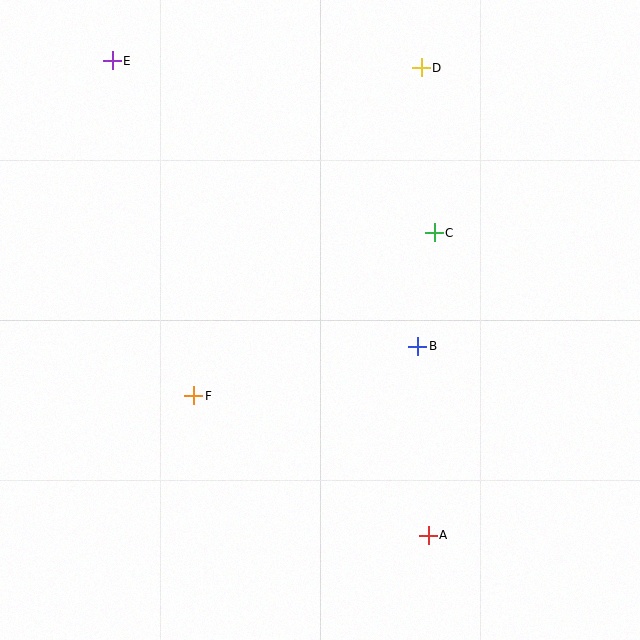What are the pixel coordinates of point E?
Point E is at (112, 61).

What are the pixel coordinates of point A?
Point A is at (428, 535).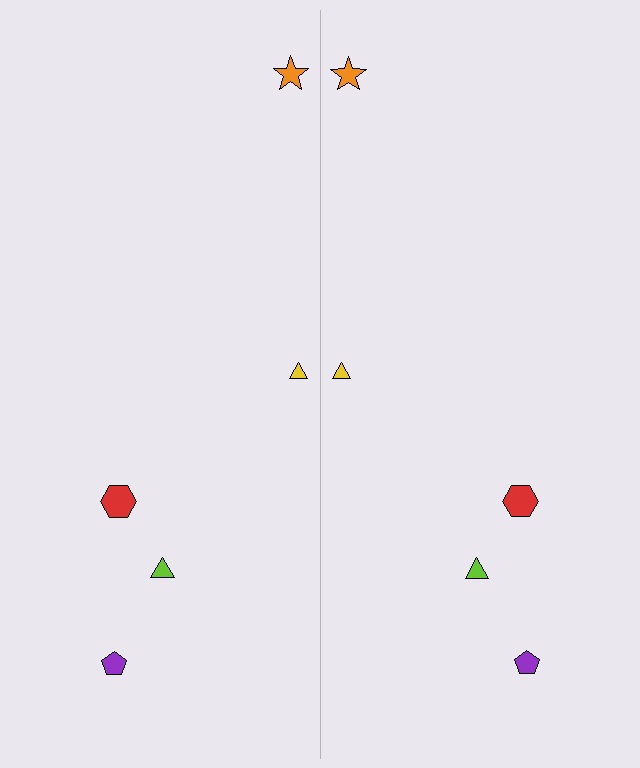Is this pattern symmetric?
Yes, this pattern has bilateral (reflection) symmetry.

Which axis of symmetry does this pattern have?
The pattern has a vertical axis of symmetry running through the center of the image.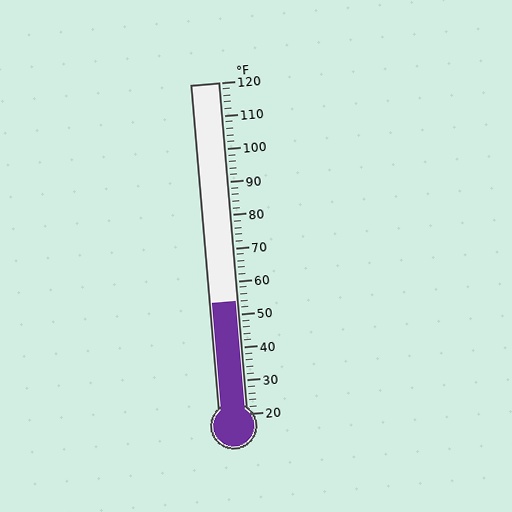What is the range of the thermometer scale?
The thermometer scale ranges from 20°F to 120°F.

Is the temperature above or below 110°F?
The temperature is below 110°F.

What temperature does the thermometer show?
The thermometer shows approximately 54°F.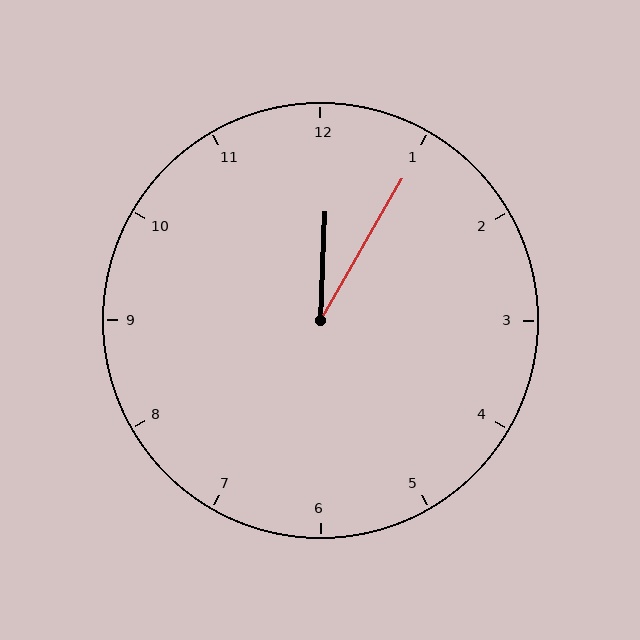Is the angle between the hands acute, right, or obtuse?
It is acute.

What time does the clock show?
12:05.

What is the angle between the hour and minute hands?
Approximately 28 degrees.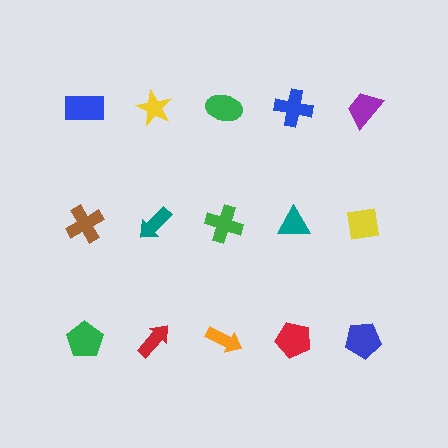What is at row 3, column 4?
A red pentagon.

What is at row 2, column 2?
A teal arrow.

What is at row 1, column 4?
A blue cross.